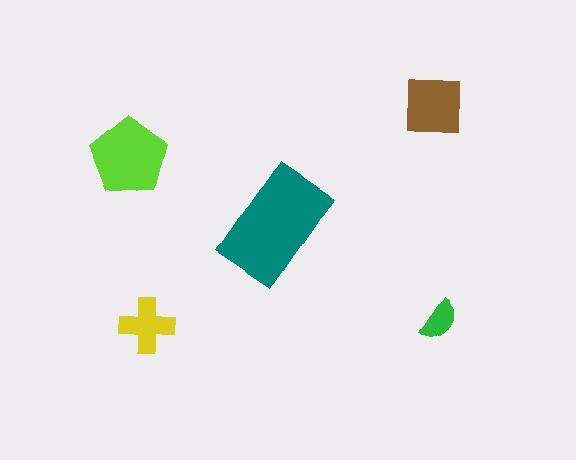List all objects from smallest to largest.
The green semicircle, the yellow cross, the brown square, the lime pentagon, the teal rectangle.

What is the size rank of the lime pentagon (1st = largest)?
2nd.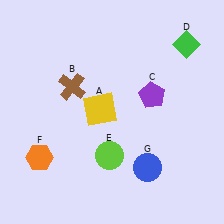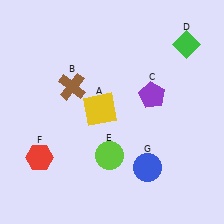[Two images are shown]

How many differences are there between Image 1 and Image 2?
There is 1 difference between the two images.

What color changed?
The hexagon (F) changed from orange in Image 1 to red in Image 2.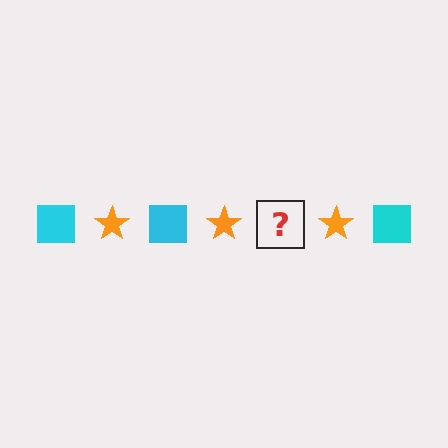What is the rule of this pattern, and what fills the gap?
The rule is that the pattern alternates between cyan square and orange star. The gap should be filled with a cyan square.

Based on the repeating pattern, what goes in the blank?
The blank should be a cyan square.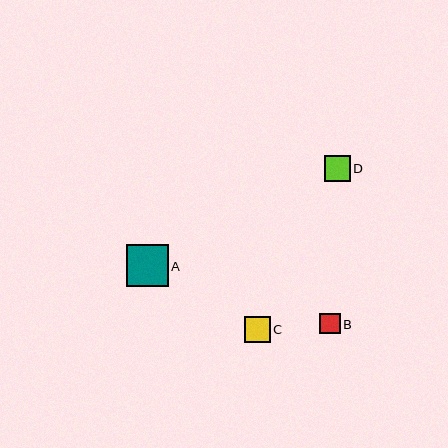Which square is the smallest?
Square B is the smallest with a size of approximately 21 pixels.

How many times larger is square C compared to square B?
Square C is approximately 1.2 times the size of square B.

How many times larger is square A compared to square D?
Square A is approximately 1.6 times the size of square D.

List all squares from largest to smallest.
From largest to smallest: A, D, C, B.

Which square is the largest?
Square A is the largest with a size of approximately 41 pixels.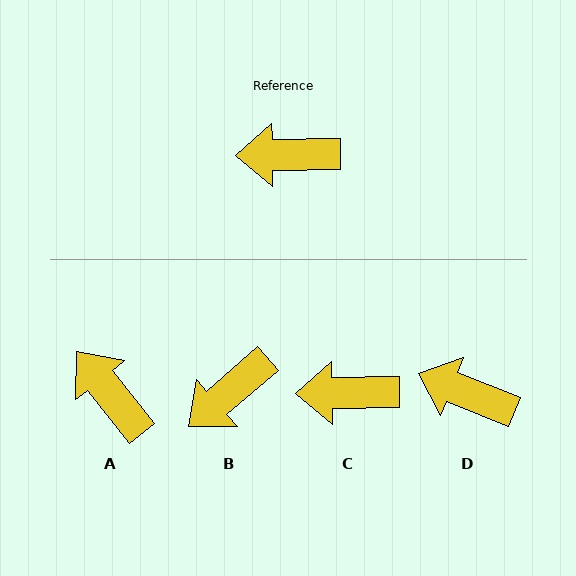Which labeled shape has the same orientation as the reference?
C.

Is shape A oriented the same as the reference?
No, it is off by about 52 degrees.